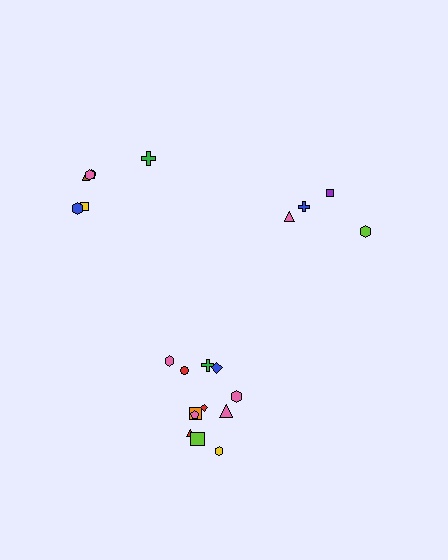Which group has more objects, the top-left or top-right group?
The top-left group.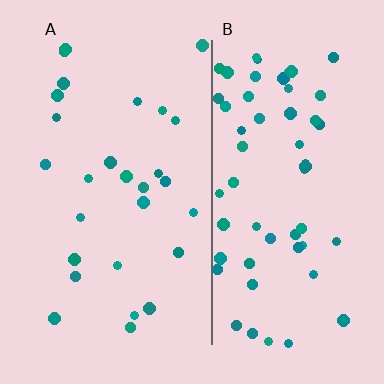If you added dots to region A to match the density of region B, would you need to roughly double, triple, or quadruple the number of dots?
Approximately double.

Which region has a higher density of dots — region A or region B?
B (the right).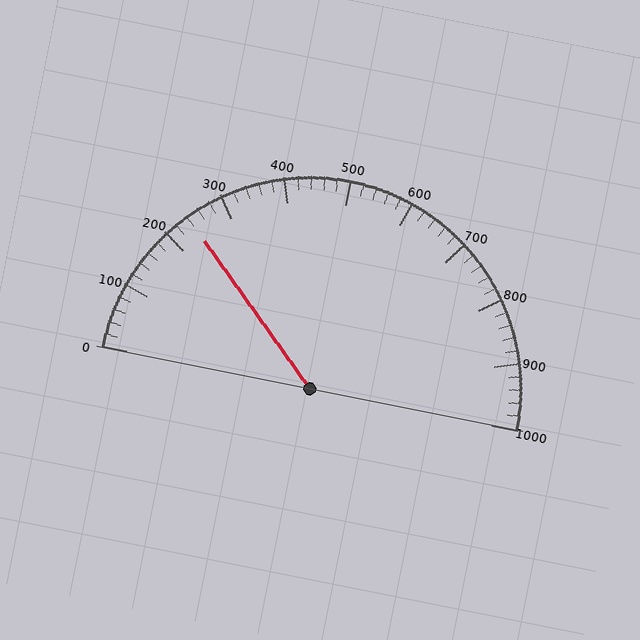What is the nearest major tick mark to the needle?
The nearest major tick mark is 200.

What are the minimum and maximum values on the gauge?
The gauge ranges from 0 to 1000.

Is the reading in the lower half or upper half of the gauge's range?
The reading is in the lower half of the range (0 to 1000).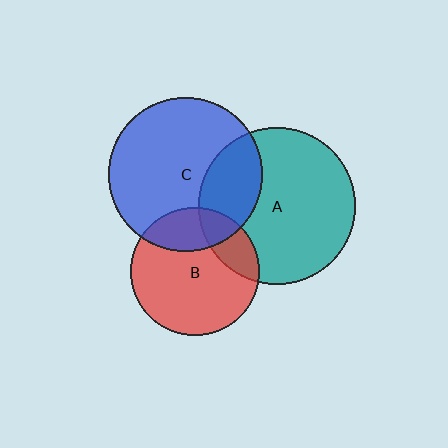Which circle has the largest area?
Circle A (teal).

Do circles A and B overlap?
Yes.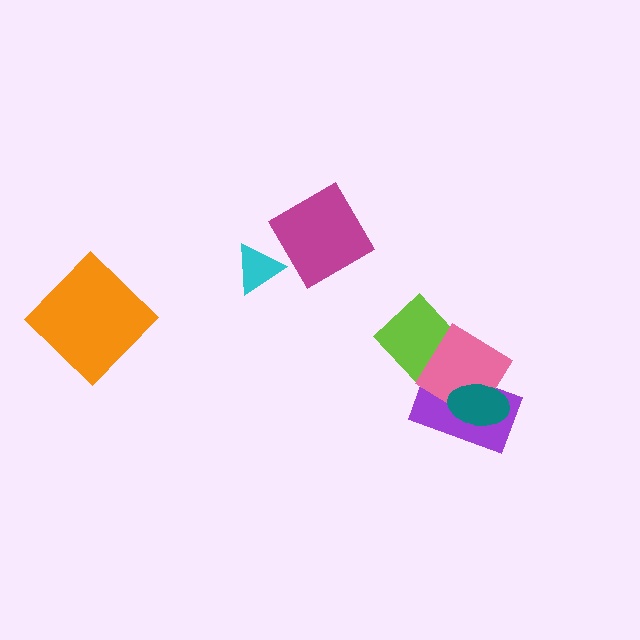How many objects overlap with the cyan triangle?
0 objects overlap with the cyan triangle.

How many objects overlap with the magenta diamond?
0 objects overlap with the magenta diamond.